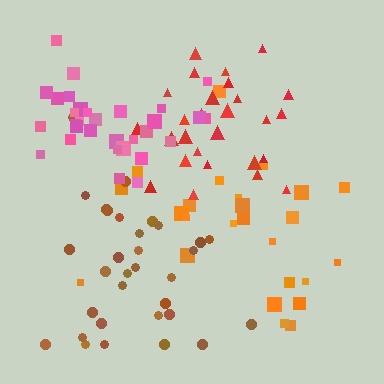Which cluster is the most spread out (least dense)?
Orange.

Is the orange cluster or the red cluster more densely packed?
Red.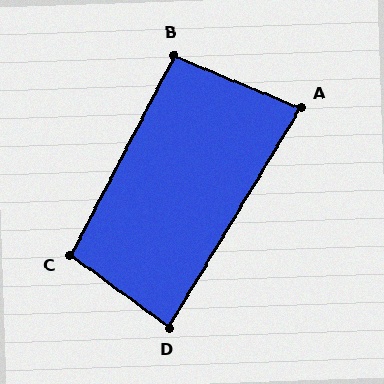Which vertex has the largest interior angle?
C, at approximately 98 degrees.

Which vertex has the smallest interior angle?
A, at approximately 82 degrees.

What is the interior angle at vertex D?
Approximately 85 degrees (acute).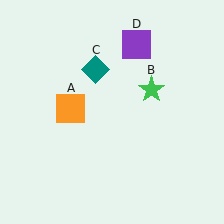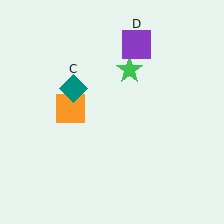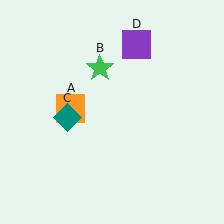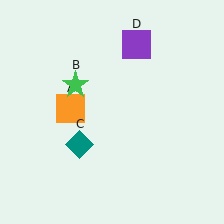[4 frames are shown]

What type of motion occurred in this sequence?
The green star (object B), teal diamond (object C) rotated counterclockwise around the center of the scene.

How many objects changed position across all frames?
2 objects changed position: green star (object B), teal diamond (object C).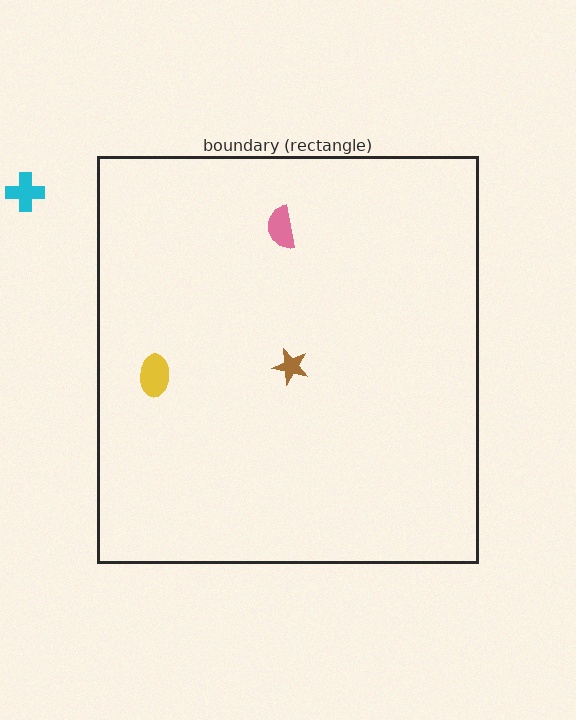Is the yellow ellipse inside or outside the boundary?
Inside.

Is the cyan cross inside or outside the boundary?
Outside.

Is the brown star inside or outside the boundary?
Inside.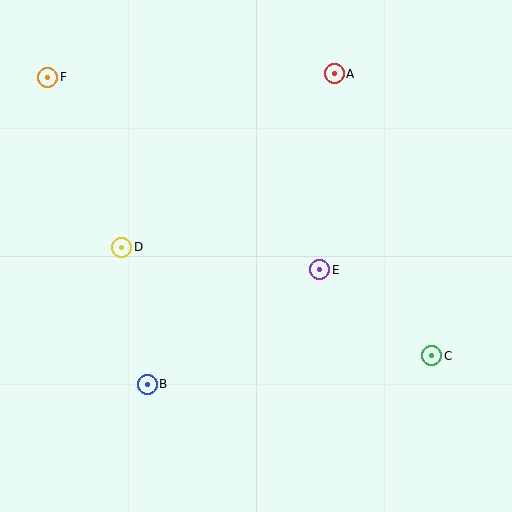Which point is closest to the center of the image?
Point E at (320, 270) is closest to the center.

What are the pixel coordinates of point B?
Point B is at (147, 384).